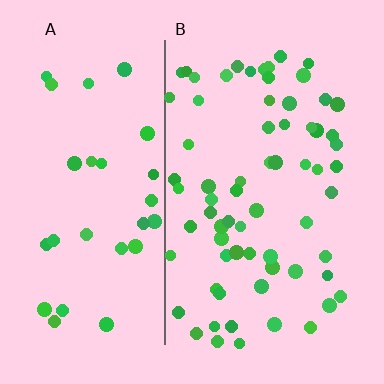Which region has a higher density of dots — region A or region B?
B (the right).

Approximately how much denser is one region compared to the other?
Approximately 2.2× — region B over region A.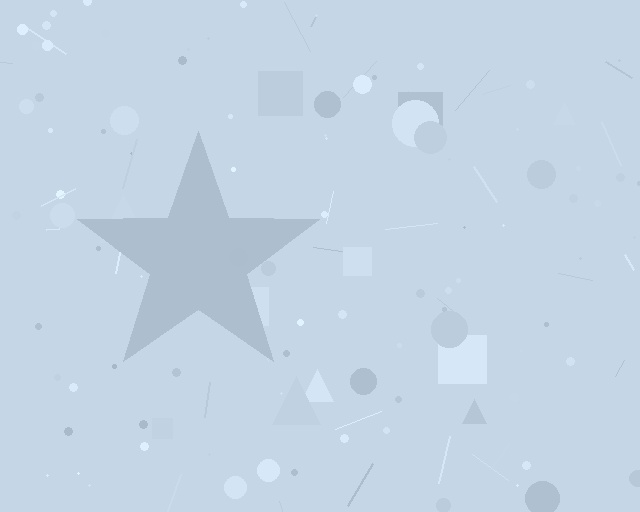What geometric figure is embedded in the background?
A star is embedded in the background.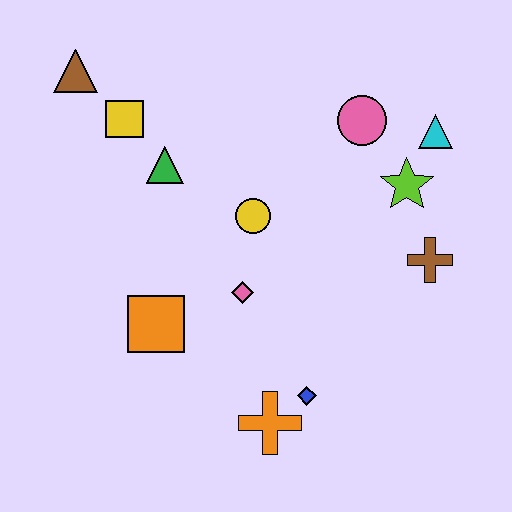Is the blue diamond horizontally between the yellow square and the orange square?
No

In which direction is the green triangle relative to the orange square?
The green triangle is above the orange square.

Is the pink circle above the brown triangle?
No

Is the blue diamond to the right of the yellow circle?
Yes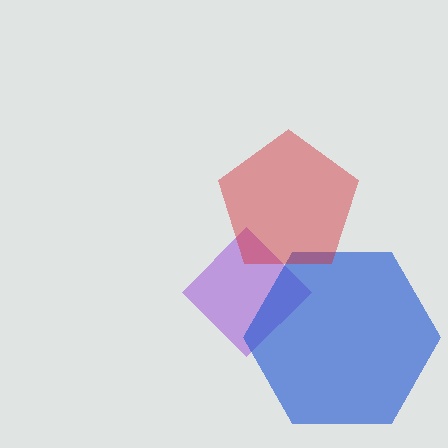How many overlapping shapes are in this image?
There are 3 overlapping shapes in the image.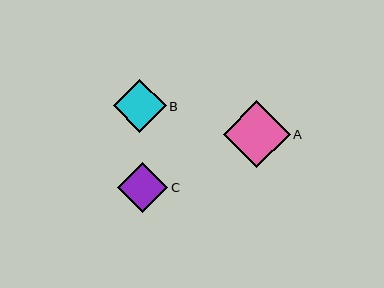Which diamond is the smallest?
Diamond C is the smallest with a size of approximately 50 pixels.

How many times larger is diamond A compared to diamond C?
Diamond A is approximately 1.3 times the size of diamond C.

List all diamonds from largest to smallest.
From largest to smallest: A, B, C.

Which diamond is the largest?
Diamond A is the largest with a size of approximately 66 pixels.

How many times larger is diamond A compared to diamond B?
Diamond A is approximately 1.2 times the size of diamond B.